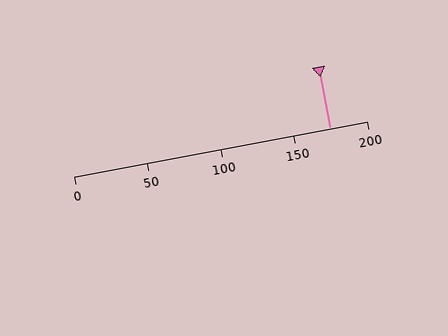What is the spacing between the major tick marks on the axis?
The major ticks are spaced 50 apart.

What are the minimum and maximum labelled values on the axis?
The axis runs from 0 to 200.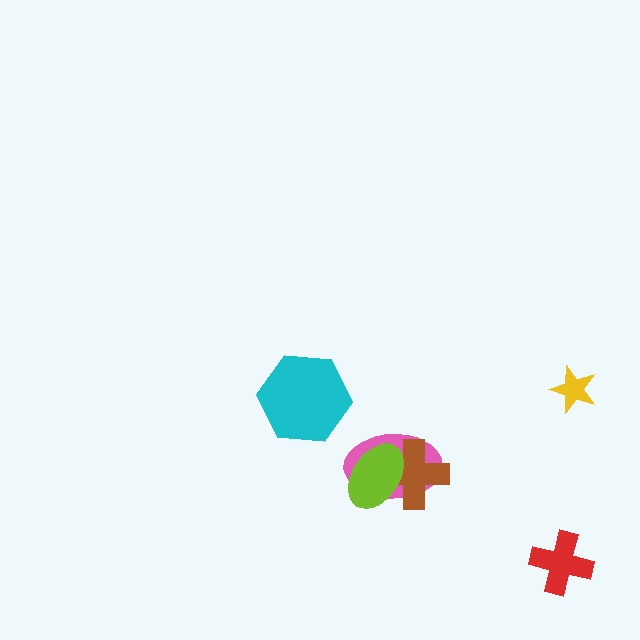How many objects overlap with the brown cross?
2 objects overlap with the brown cross.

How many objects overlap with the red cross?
0 objects overlap with the red cross.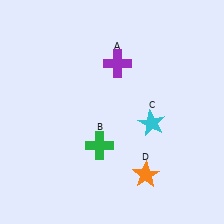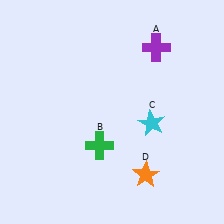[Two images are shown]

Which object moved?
The purple cross (A) moved right.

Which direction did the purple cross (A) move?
The purple cross (A) moved right.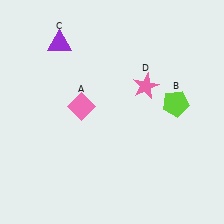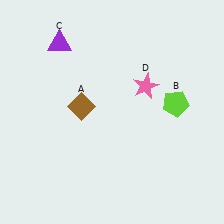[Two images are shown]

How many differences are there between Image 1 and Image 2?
There is 1 difference between the two images.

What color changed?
The diamond (A) changed from pink in Image 1 to brown in Image 2.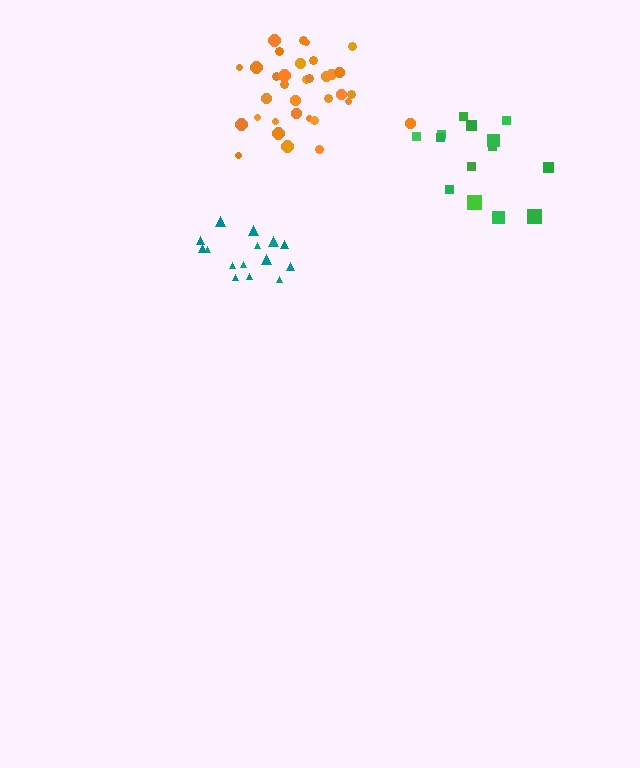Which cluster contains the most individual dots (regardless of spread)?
Orange (35).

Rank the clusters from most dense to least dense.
orange, teal, green.